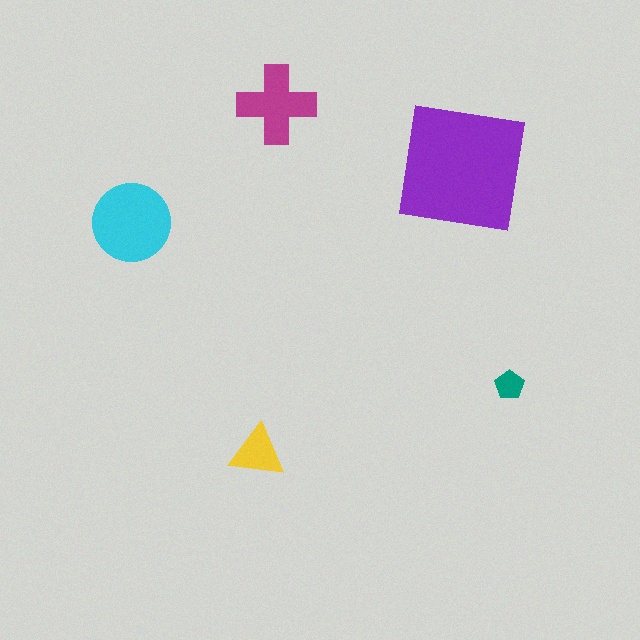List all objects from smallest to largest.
The teal pentagon, the yellow triangle, the magenta cross, the cyan circle, the purple square.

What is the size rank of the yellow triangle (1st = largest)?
4th.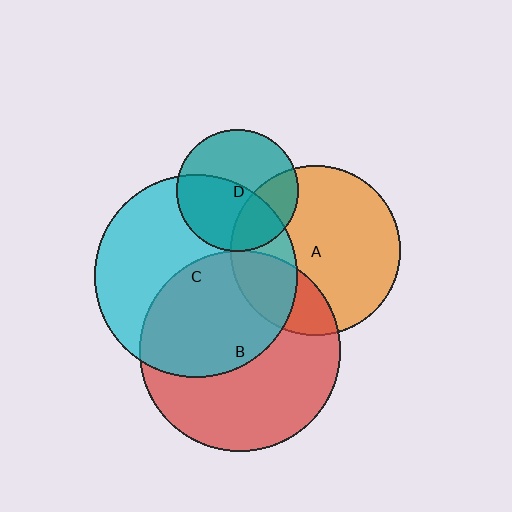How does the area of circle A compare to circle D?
Approximately 1.9 times.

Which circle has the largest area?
Circle C (cyan).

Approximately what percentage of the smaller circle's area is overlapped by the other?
Approximately 25%.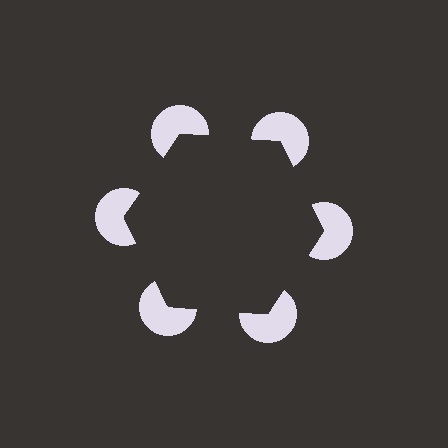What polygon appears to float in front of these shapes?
An illusory hexagon — its edges are inferred from the aligned wedge cuts in the pac-man discs, not physically drawn.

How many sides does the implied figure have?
6 sides.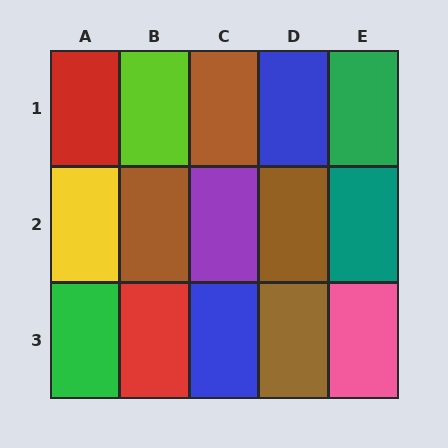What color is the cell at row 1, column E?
Green.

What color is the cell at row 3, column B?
Red.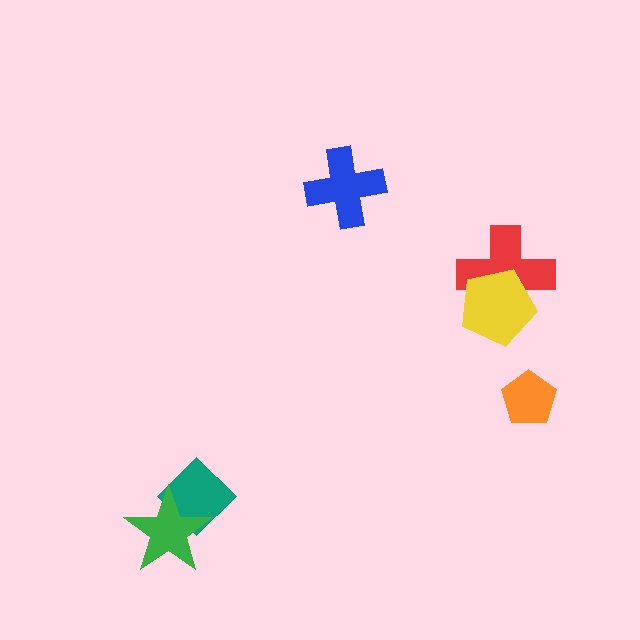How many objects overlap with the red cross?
1 object overlaps with the red cross.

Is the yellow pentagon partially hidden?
No, no other shape covers it.